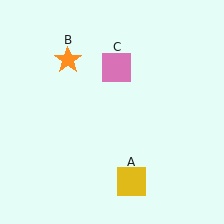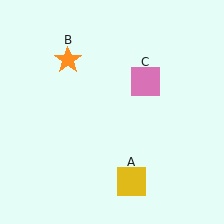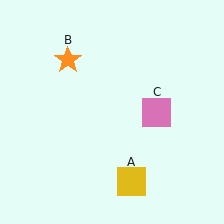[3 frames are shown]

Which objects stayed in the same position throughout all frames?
Yellow square (object A) and orange star (object B) remained stationary.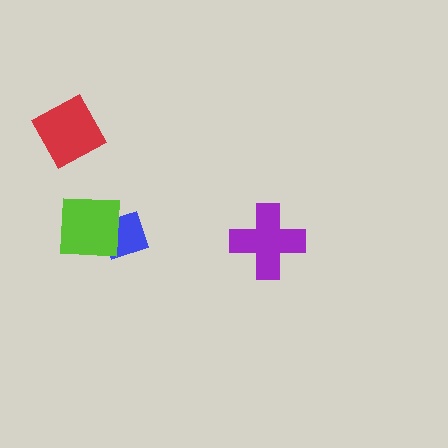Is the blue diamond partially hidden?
Yes, it is partially covered by another shape.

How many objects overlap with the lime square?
1 object overlaps with the lime square.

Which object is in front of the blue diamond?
The lime square is in front of the blue diamond.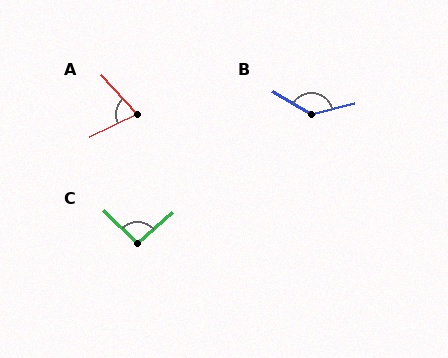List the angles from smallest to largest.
A (74°), C (95°), B (136°).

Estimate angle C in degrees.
Approximately 95 degrees.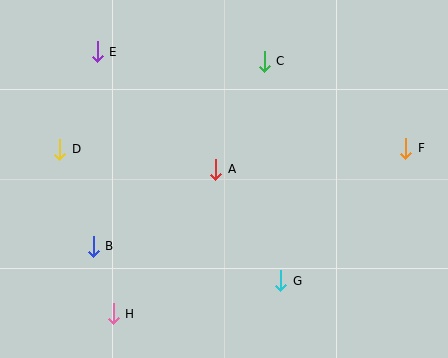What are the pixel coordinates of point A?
Point A is at (216, 169).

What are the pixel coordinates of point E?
Point E is at (97, 52).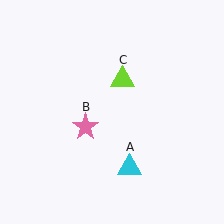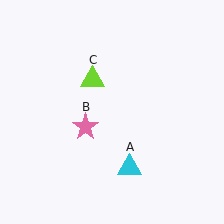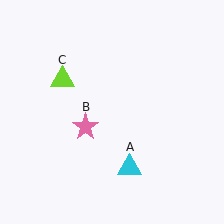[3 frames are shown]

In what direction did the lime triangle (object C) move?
The lime triangle (object C) moved left.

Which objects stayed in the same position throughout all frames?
Cyan triangle (object A) and pink star (object B) remained stationary.